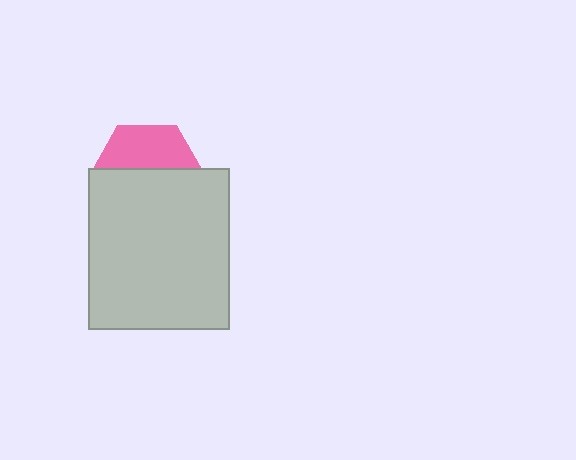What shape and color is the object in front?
The object in front is a light gray rectangle.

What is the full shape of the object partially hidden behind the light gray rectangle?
The partially hidden object is a pink hexagon.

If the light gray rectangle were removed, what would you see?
You would see the complete pink hexagon.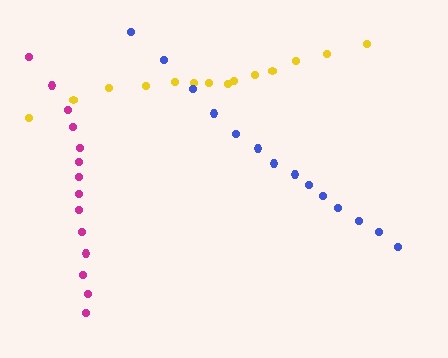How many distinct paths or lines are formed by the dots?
There are 3 distinct paths.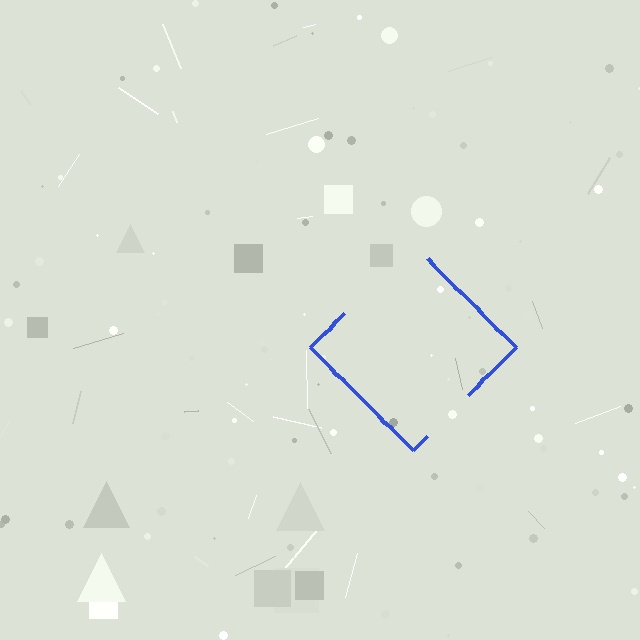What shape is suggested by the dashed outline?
The dashed outline suggests a diamond.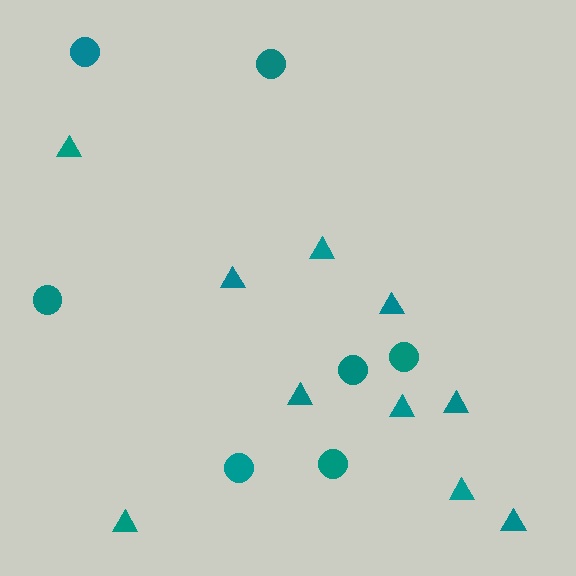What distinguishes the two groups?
There are 2 groups: one group of circles (7) and one group of triangles (10).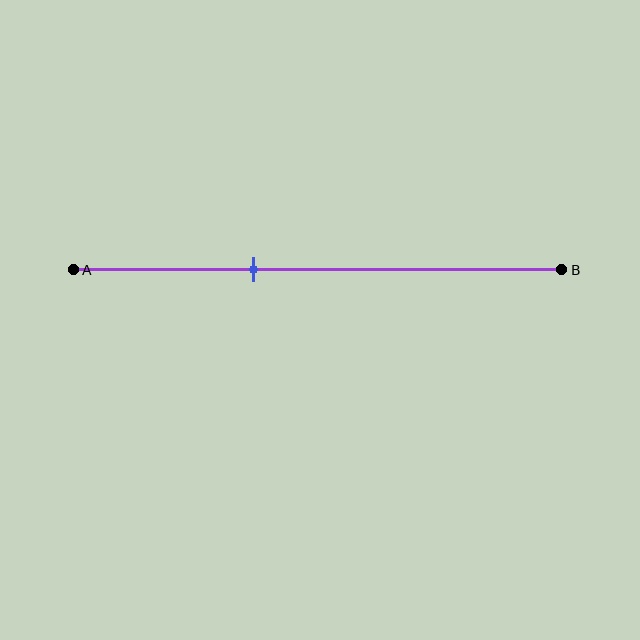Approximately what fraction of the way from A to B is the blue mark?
The blue mark is approximately 35% of the way from A to B.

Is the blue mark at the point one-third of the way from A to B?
No, the mark is at about 35% from A, not at the 33% one-third point.